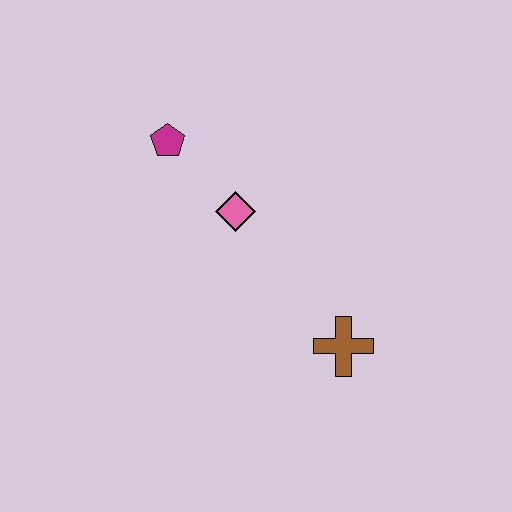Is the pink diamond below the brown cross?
No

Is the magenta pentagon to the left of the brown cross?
Yes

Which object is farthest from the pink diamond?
The brown cross is farthest from the pink diamond.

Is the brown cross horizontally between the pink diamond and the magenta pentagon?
No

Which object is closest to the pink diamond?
The magenta pentagon is closest to the pink diamond.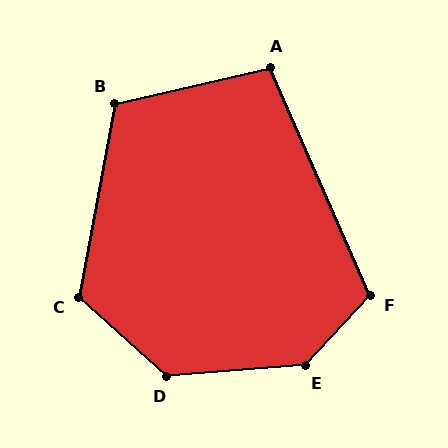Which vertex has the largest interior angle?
E, at approximately 138 degrees.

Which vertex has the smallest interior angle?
A, at approximately 101 degrees.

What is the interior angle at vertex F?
Approximately 113 degrees (obtuse).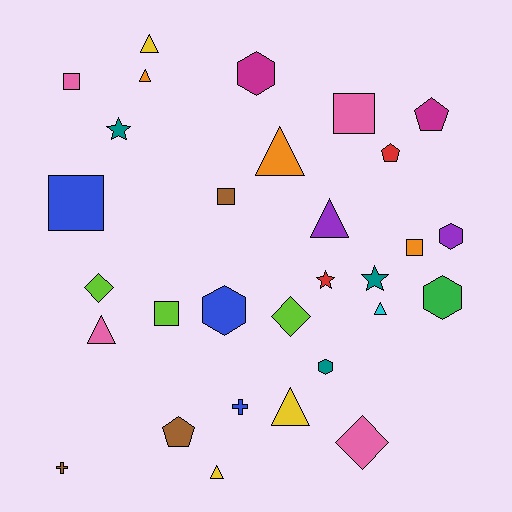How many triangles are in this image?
There are 8 triangles.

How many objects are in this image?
There are 30 objects.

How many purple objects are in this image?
There are 2 purple objects.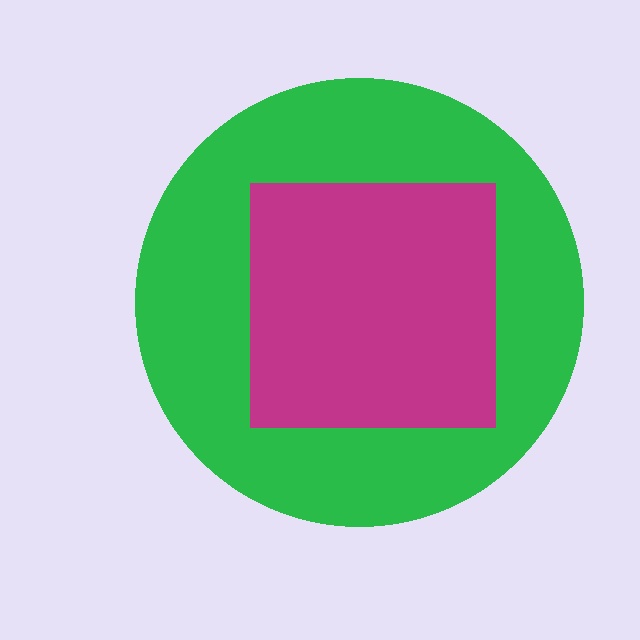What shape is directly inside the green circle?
The magenta square.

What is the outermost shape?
The green circle.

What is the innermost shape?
The magenta square.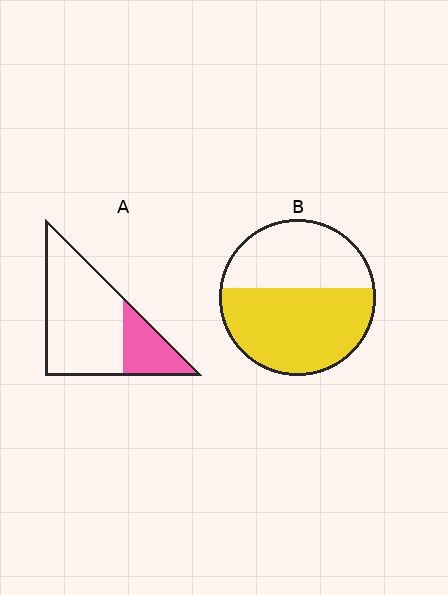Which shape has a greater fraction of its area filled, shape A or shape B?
Shape B.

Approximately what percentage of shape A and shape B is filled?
A is approximately 25% and B is approximately 60%.